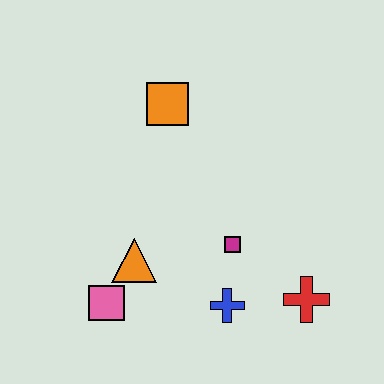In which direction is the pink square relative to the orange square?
The pink square is below the orange square.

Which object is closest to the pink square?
The orange triangle is closest to the pink square.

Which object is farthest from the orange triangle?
The red cross is farthest from the orange triangle.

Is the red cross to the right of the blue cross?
Yes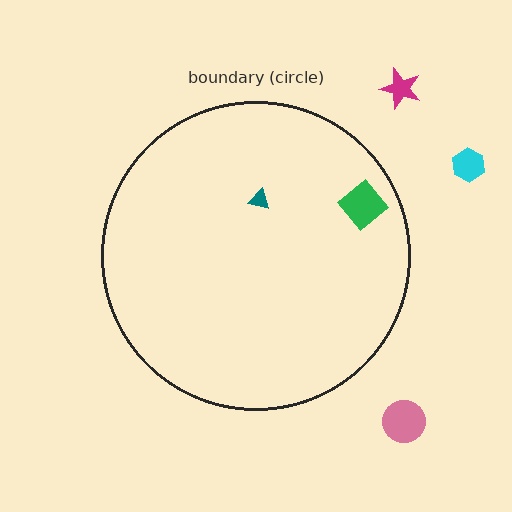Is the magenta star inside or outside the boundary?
Outside.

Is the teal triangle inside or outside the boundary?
Inside.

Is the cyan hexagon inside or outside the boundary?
Outside.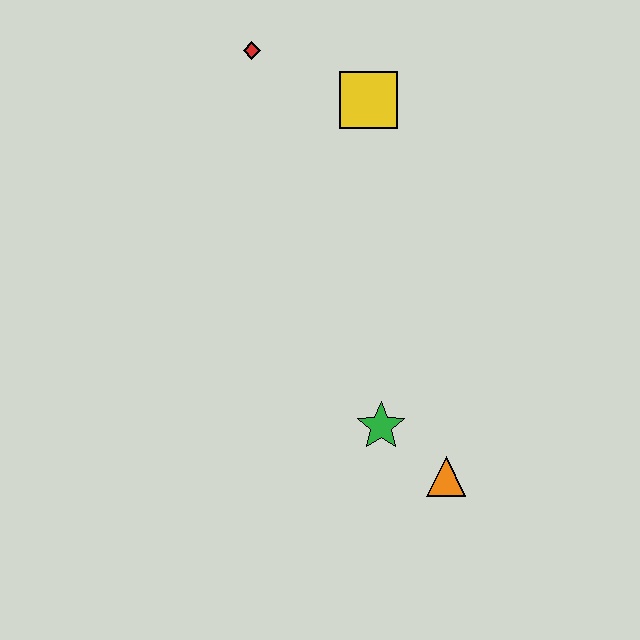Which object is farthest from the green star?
The red diamond is farthest from the green star.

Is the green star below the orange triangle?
No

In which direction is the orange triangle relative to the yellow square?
The orange triangle is below the yellow square.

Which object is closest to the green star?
The orange triangle is closest to the green star.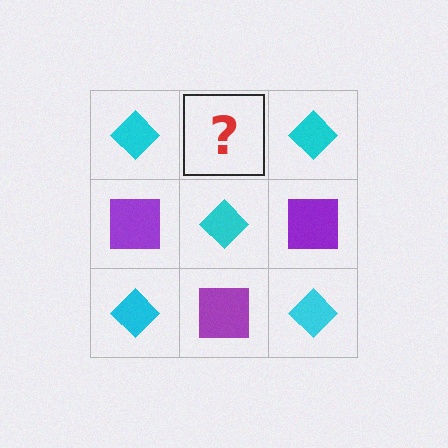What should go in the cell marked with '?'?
The missing cell should contain a purple square.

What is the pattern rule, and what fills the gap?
The rule is that it alternates cyan diamond and purple square in a checkerboard pattern. The gap should be filled with a purple square.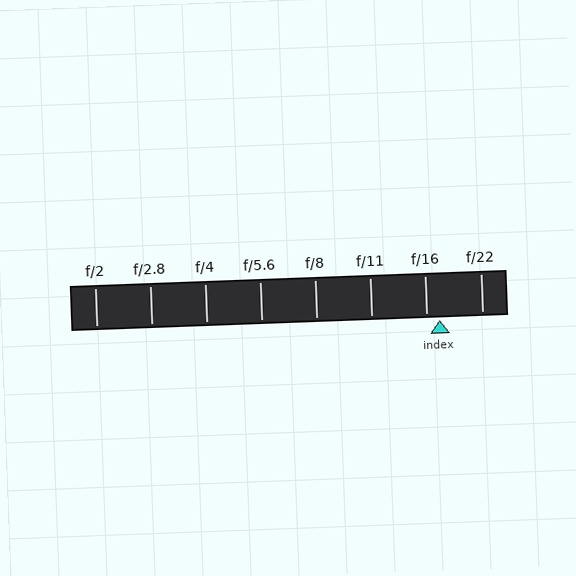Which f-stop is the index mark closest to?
The index mark is closest to f/16.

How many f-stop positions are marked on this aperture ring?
There are 8 f-stop positions marked.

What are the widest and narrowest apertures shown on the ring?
The widest aperture shown is f/2 and the narrowest is f/22.